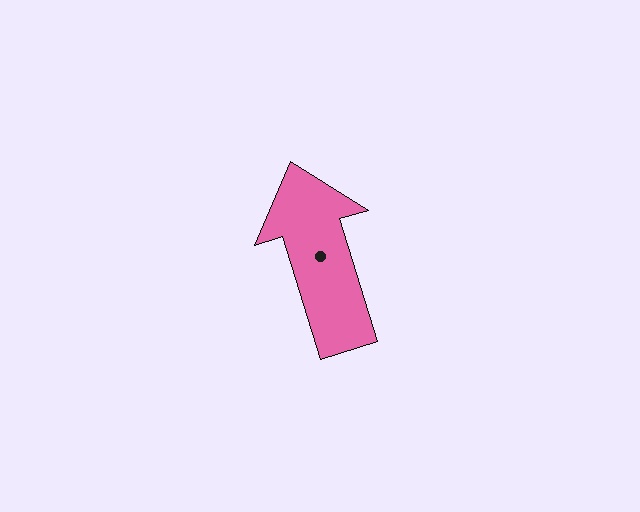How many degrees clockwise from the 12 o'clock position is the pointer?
Approximately 343 degrees.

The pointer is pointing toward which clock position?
Roughly 11 o'clock.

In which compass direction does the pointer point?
North.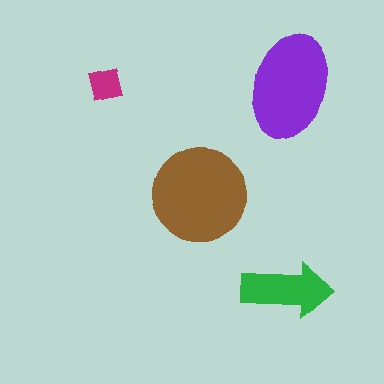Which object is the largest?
The brown circle.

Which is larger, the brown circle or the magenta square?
The brown circle.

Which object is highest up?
The purple ellipse is topmost.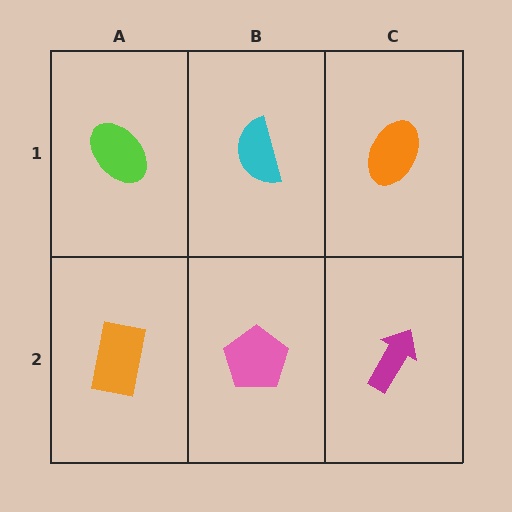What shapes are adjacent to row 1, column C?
A magenta arrow (row 2, column C), a cyan semicircle (row 1, column B).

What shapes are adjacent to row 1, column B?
A pink pentagon (row 2, column B), a lime ellipse (row 1, column A), an orange ellipse (row 1, column C).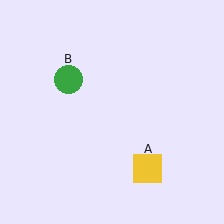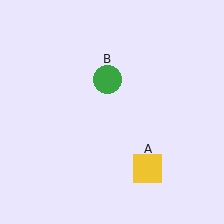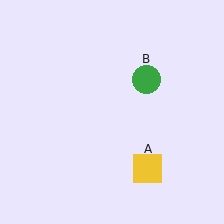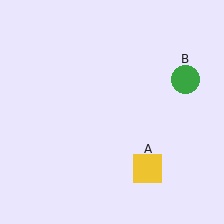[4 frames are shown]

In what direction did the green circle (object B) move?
The green circle (object B) moved right.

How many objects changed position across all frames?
1 object changed position: green circle (object B).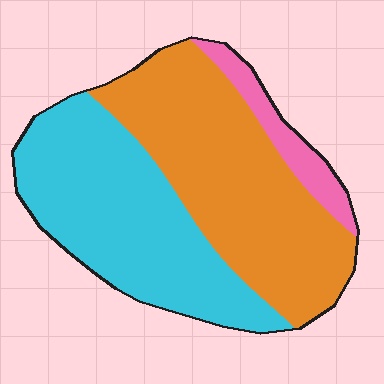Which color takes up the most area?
Orange, at roughly 50%.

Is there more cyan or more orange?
Orange.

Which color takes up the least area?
Pink, at roughly 10%.